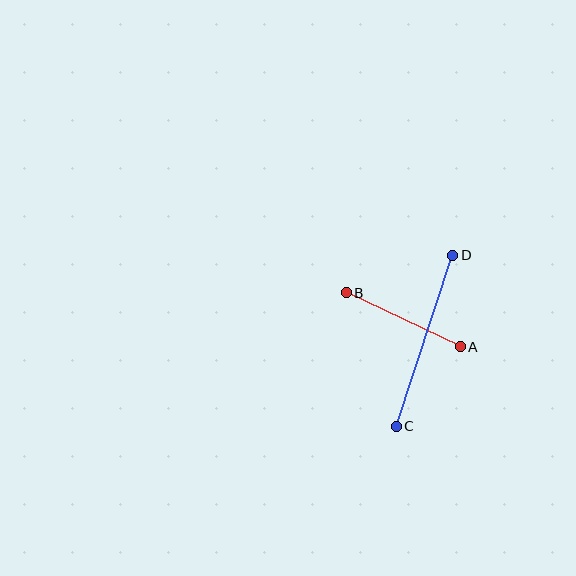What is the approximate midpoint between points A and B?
The midpoint is at approximately (403, 320) pixels.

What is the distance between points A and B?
The distance is approximately 126 pixels.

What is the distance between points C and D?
The distance is approximately 180 pixels.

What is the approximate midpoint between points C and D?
The midpoint is at approximately (425, 341) pixels.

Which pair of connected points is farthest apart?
Points C and D are farthest apart.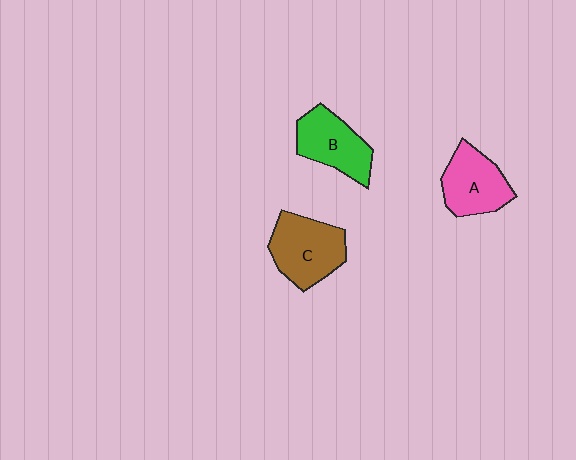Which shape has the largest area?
Shape C (brown).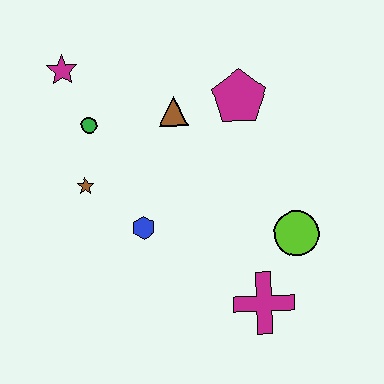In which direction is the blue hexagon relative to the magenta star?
The blue hexagon is below the magenta star.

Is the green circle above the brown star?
Yes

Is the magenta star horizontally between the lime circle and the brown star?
No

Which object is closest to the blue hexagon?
The brown star is closest to the blue hexagon.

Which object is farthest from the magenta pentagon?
The magenta cross is farthest from the magenta pentagon.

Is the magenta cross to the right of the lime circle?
No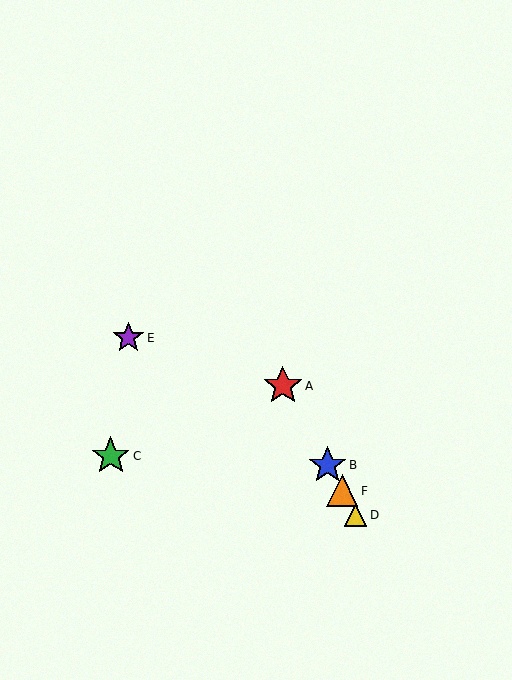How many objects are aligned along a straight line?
4 objects (A, B, D, F) are aligned along a straight line.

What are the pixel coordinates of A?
Object A is at (283, 386).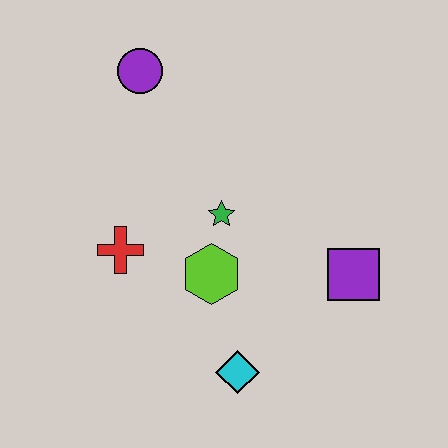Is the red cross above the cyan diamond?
Yes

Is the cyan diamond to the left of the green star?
No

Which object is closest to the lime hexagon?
The green star is closest to the lime hexagon.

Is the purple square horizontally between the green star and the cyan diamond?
No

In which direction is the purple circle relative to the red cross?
The purple circle is above the red cross.